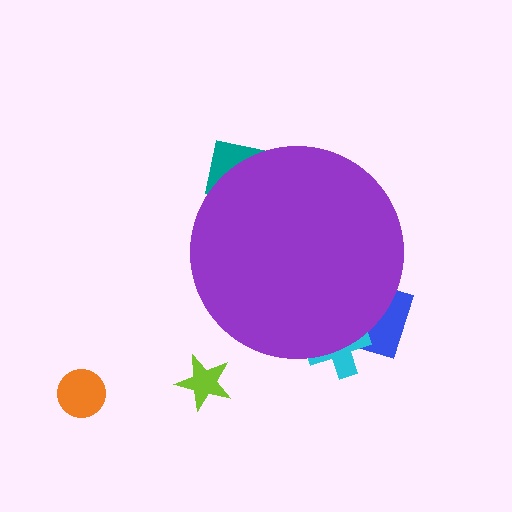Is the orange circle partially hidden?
No, the orange circle is fully visible.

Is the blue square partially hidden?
Yes, the blue square is partially hidden behind the purple circle.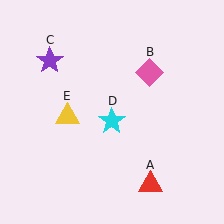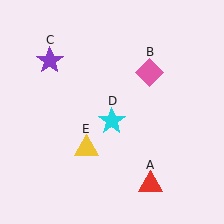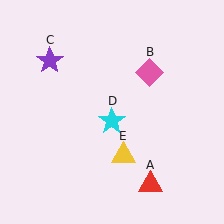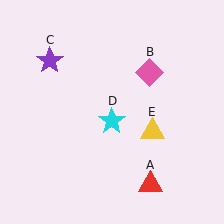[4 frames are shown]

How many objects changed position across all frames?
1 object changed position: yellow triangle (object E).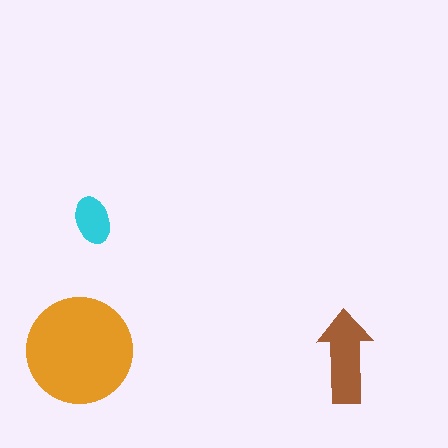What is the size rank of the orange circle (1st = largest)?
1st.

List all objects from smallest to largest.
The cyan ellipse, the brown arrow, the orange circle.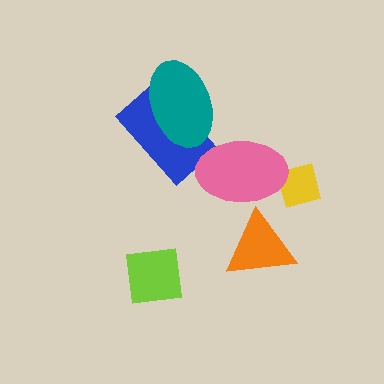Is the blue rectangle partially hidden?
Yes, it is partially covered by another shape.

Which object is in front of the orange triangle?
The pink ellipse is in front of the orange triangle.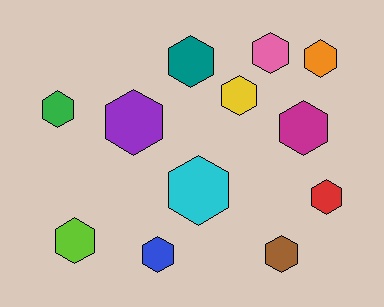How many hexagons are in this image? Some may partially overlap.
There are 12 hexagons.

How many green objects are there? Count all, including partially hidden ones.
There is 1 green object.